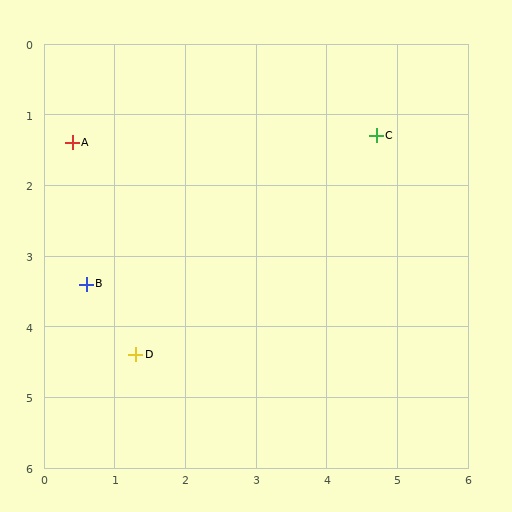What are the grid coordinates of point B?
Point B is at approximately (0.6, 3.4).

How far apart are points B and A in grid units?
Points B and A are about 2.0 grid units apart.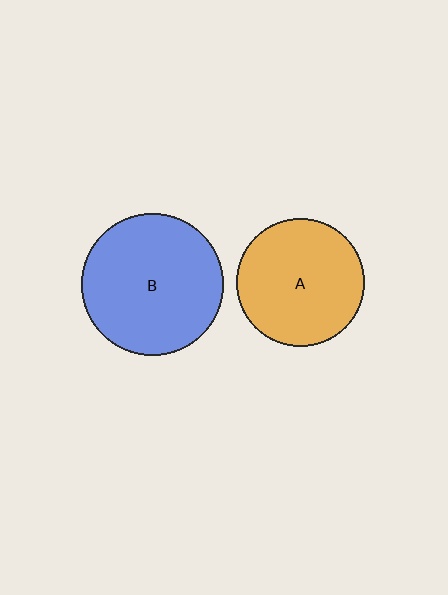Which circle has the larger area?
Circle B (blue).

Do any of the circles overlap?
No, none of the circles overlap.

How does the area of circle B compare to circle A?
Approximately 1.2 times.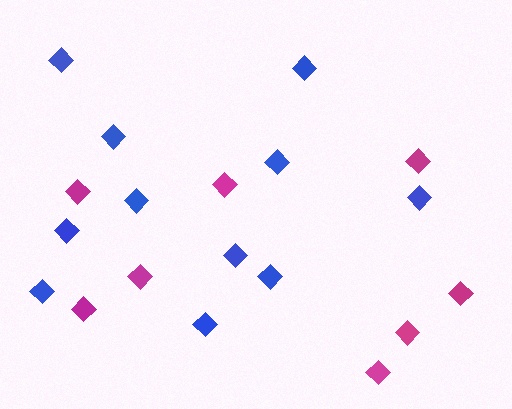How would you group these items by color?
There are 2 groups: one group of magenta diamonds (8) and one group of blue diamonds (11).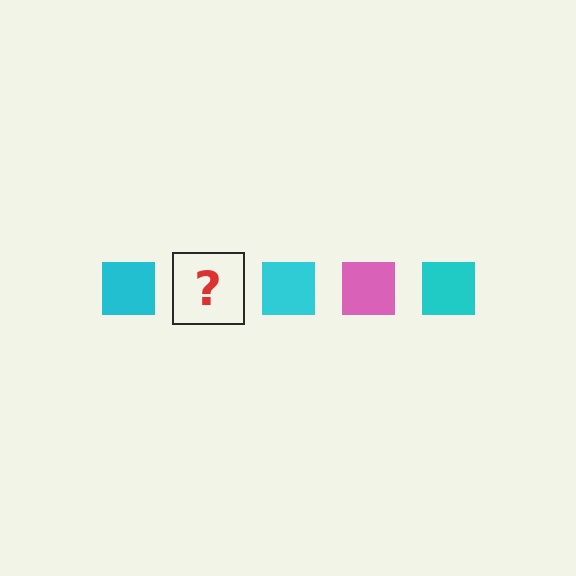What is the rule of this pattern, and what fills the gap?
The rule is that the pattern cycles through cyan, pink squares. The gap should be filled with a pink square.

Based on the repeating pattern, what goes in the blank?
The blank should be a pink square.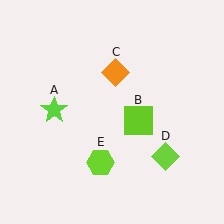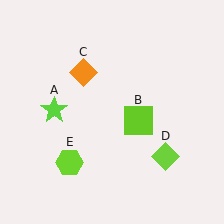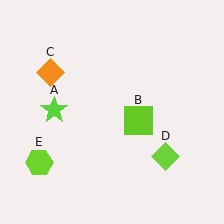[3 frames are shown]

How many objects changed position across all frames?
2 objects changed position: orange diamond (object C), lime hexagon (object E).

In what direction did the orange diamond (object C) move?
The orange diamond (object C) moved left.